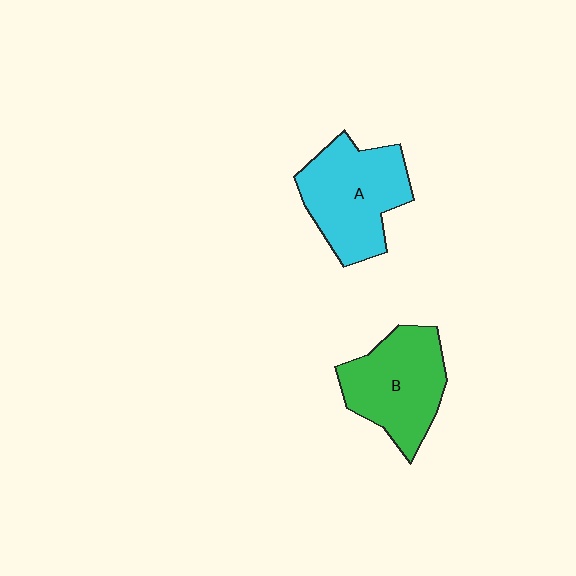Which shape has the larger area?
Shape A (cyan).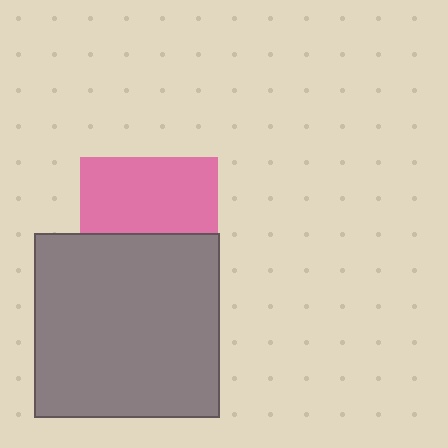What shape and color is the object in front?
The object in front is a gray square.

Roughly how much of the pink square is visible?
About half of it is visible (roughly 55%).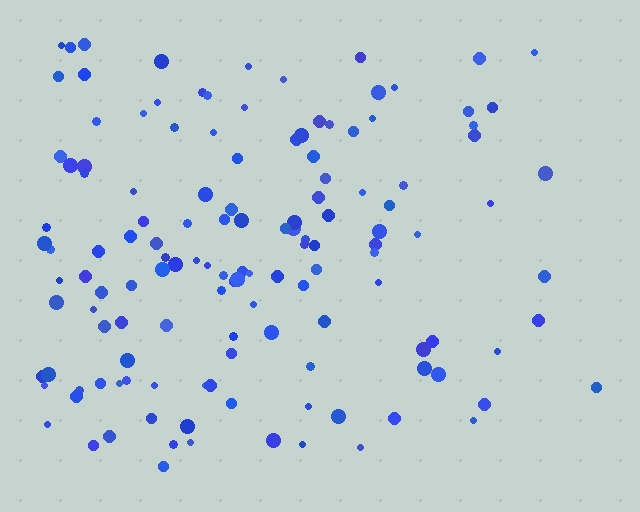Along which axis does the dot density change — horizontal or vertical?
Horizontal.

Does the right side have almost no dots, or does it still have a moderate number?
Still a moderate number, just noticeably fewer than the left.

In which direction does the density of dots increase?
From right to left, with the left side densest.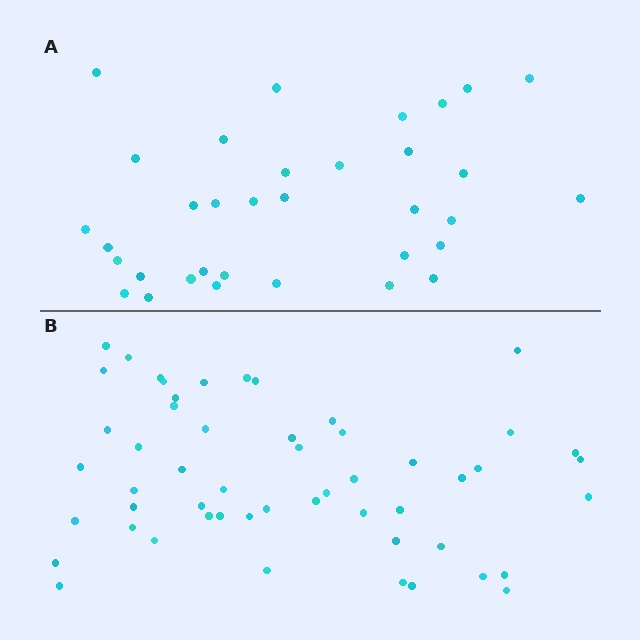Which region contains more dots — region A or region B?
Region B (the bottom region) has more dots.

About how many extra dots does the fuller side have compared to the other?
Region B has approximately 20 more dots than region A.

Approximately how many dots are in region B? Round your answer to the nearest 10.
About 50 dots. (The exact count is 53, which rounds to 50.)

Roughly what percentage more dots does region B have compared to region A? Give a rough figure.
About 55% more.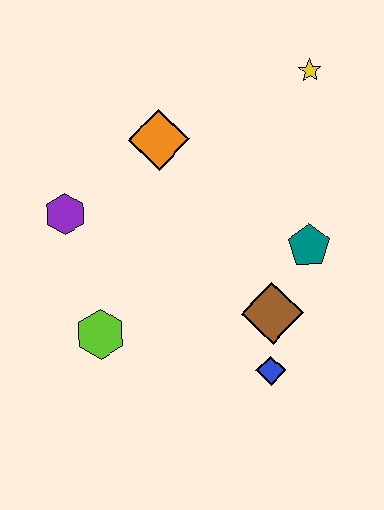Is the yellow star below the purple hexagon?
No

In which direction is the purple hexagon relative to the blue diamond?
The purple hexagon is to the left of the blue diamond.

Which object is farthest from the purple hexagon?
The yellow star is farthest from the purple hexagon.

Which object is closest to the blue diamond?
The brown diamond is closest to the blue diamond.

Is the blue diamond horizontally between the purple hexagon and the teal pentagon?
Yes